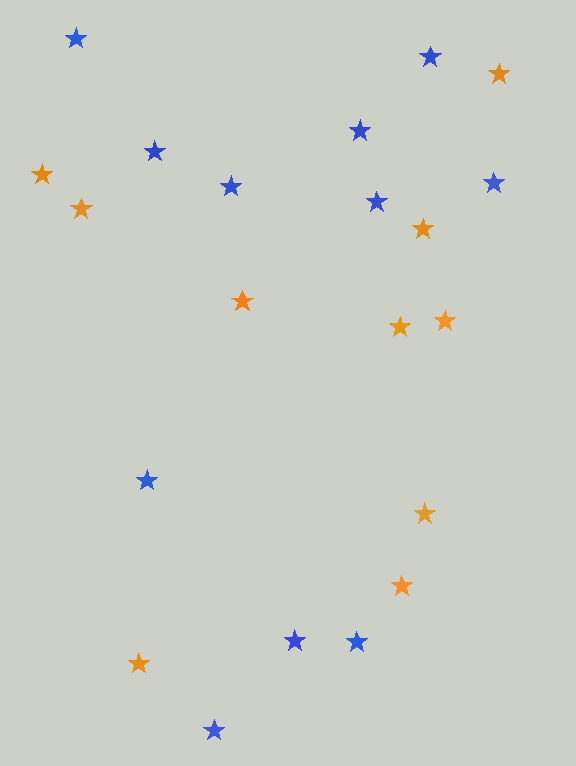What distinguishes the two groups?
There are 2 groups: one group of orange stars (10) and one group of blue stars (11).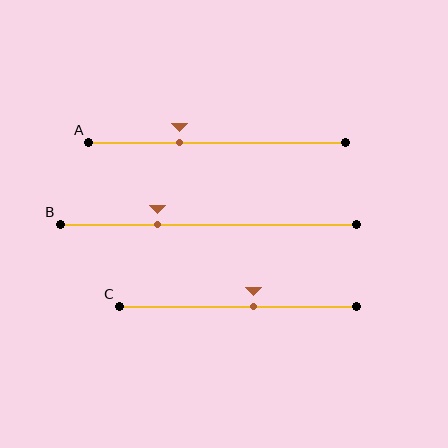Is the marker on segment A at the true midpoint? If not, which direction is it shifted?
No, the marker on segment A is shifted to the left by about 15% of the segment length.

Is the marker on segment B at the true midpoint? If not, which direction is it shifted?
No, the marker on segment B is shifted to the left by about 17% of the segment length.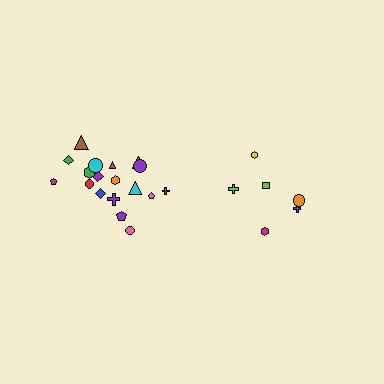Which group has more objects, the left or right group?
The left group.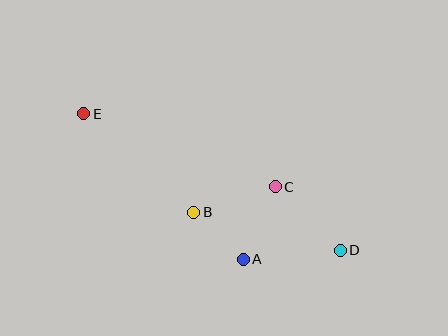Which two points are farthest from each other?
Points D and E are farthest from each other.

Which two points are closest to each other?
Points A and B are closest to each other.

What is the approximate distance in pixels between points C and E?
The distance between C and E is approximately 205 pixels.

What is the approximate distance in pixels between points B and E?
The distance between B and E is approximately 148 pixels.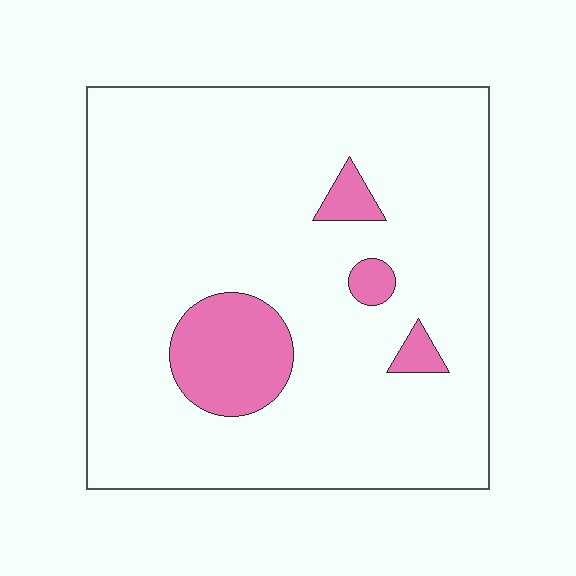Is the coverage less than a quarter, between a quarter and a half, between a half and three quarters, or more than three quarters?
Less than a quarter.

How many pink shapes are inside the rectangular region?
4.